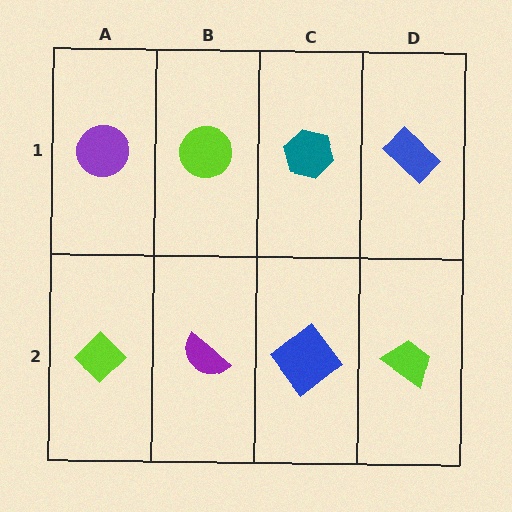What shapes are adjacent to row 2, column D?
A blue rectangle (row 1, column D), a blue diamond (row 2, column C).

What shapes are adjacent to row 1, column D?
A lime trapezoid (row 2, column D), a teal hexagon (row 1, column C).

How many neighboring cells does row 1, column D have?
2.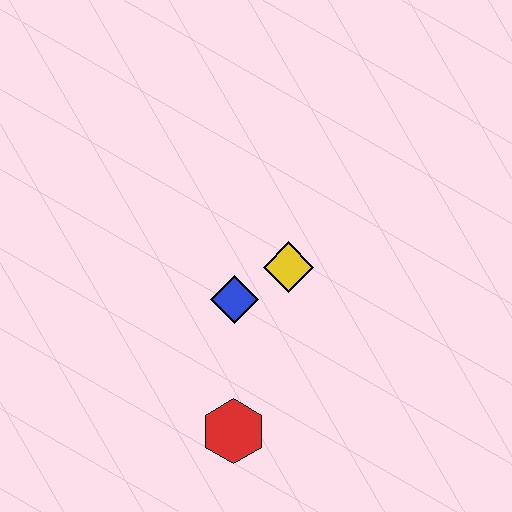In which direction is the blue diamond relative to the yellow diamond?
The blue diamond is to the left of the yellow diamond.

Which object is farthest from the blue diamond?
The red hexagon is farthest from the blue diamond.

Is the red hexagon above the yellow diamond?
No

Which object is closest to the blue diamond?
The yellow diamond is closest to the blue diamond.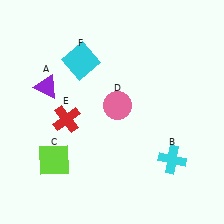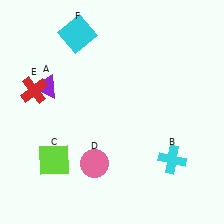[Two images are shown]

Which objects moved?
The objects that moved are: the pink circle (D), the red cross (E), the cyan square (F).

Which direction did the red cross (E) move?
The red cross (E) moved left.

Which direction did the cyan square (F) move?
The cyan square (F) moved up.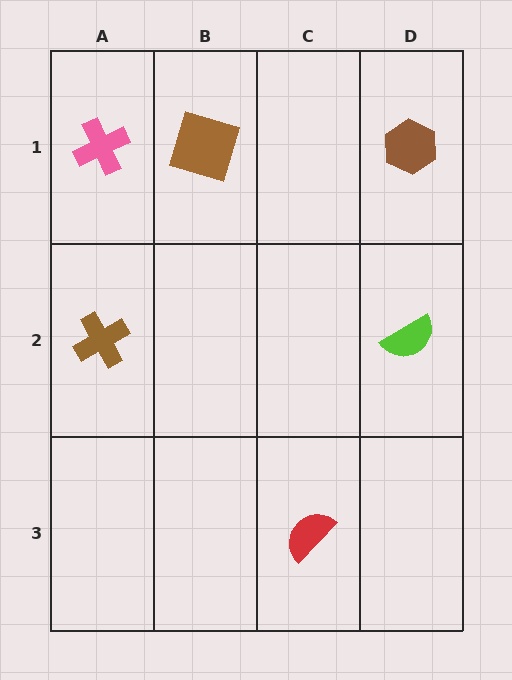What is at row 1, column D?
A brown hexagon.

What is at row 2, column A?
A brown cross.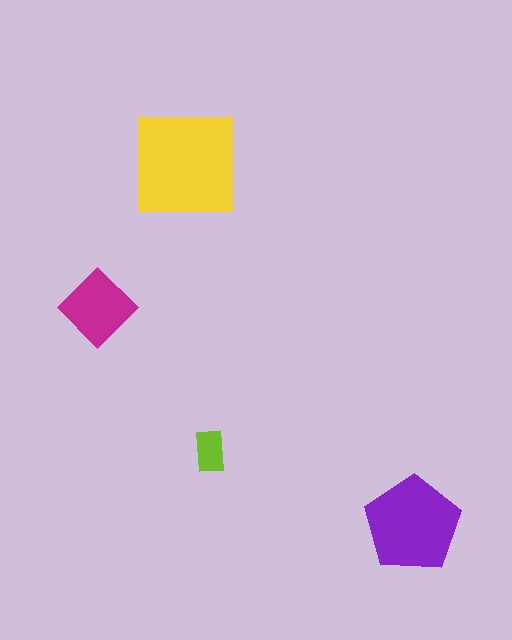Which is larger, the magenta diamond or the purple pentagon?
The purple pentagon.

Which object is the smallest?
The lime rectangle.